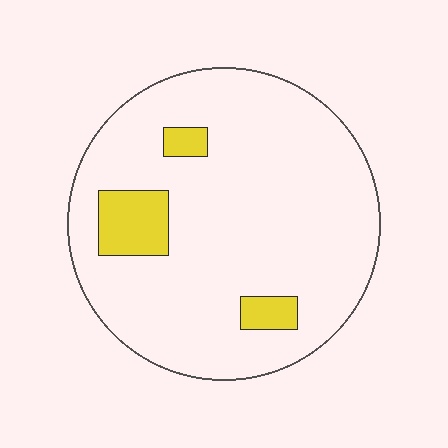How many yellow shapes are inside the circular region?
3.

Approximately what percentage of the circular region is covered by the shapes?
Approximately 10%.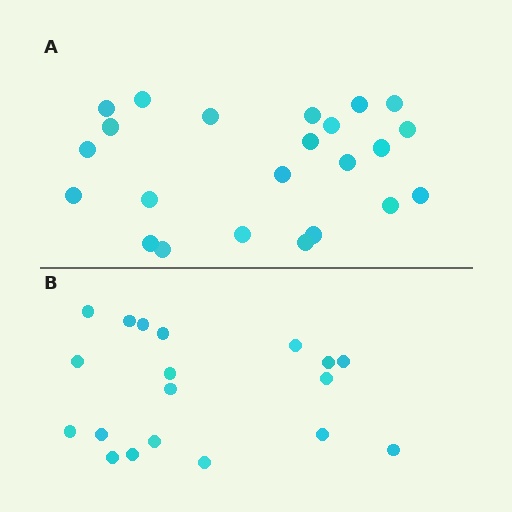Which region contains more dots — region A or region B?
Region A (the top region) has more dots.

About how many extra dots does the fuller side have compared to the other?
Region A has about 4 more dots than region B.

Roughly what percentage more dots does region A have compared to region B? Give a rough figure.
About 20% more.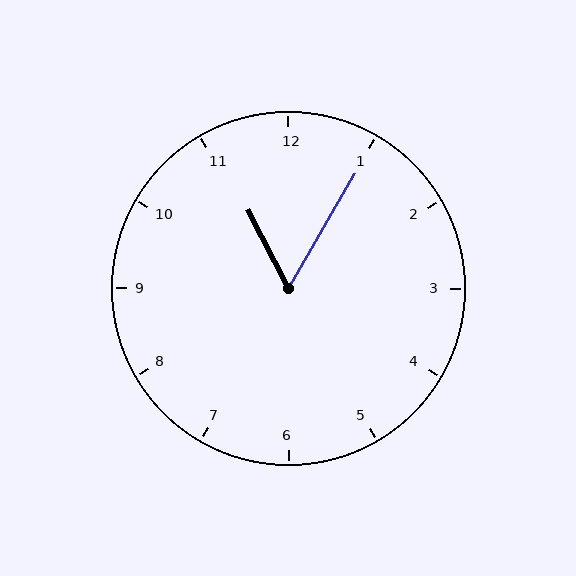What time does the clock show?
11:05.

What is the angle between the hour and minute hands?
Approximately 58 degrees.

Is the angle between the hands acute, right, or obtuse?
It is acute.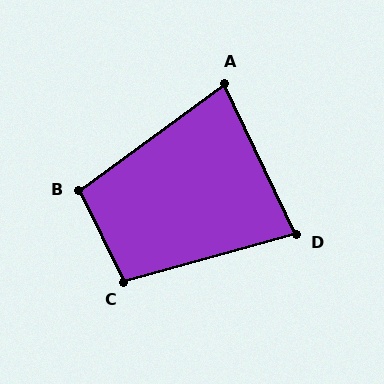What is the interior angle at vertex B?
Approximately 100 degrees (obtuse).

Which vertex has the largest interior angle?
C, at approximately 101 degrees.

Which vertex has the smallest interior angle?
A, at approximately 79 degrees.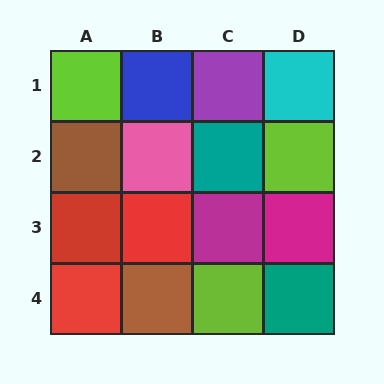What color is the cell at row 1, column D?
Cyan.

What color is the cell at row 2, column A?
Brown.